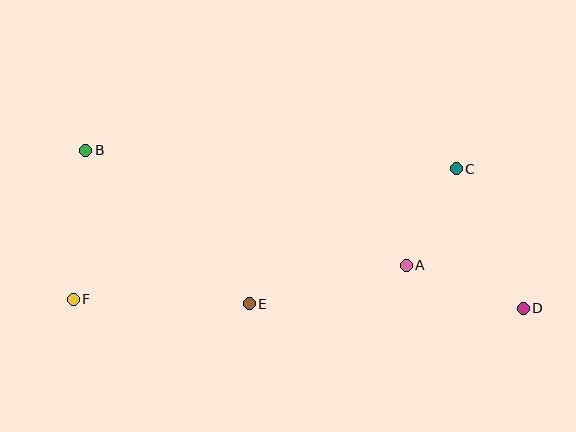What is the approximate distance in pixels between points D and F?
The distance between D and F is approximately 450 pixels.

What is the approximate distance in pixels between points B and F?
The distance between B and F is approximately 150 pixels.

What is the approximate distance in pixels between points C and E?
The distance between C and E is approximately 247 pixels.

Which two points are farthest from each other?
Points B and D are farthest from each other.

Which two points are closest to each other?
Points A and C are closest to each other.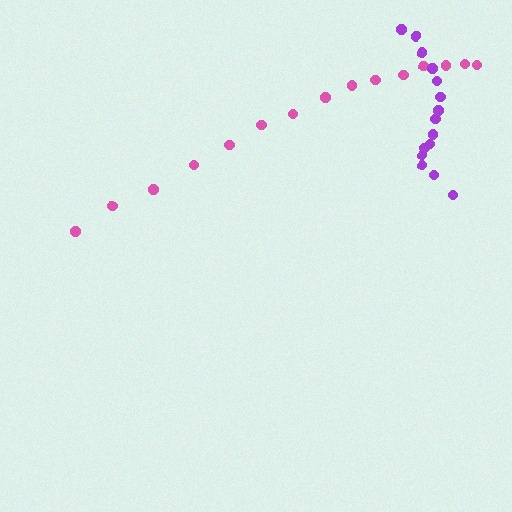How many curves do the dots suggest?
There are 2 distinct paths.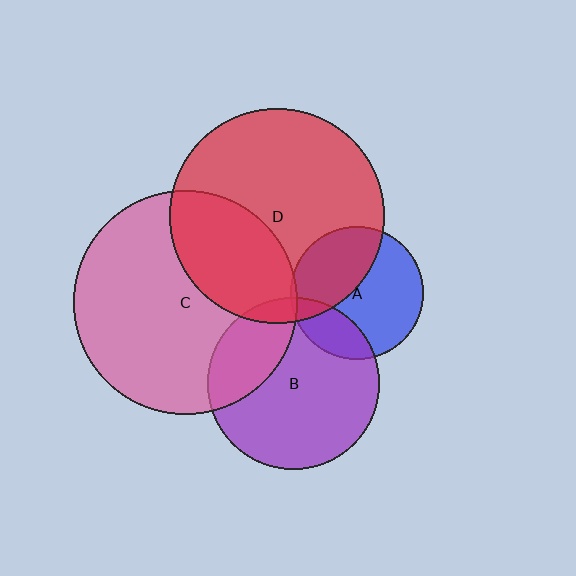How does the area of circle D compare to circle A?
Approximately 2.6 times.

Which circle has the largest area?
Circle C (pink).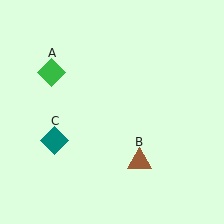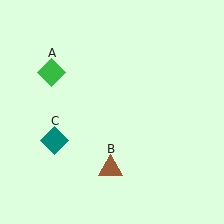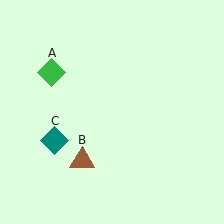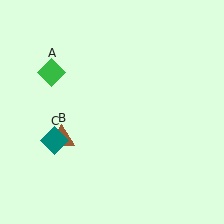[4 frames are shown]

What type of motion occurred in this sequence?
The brown triangle (object B) rotated clockwise around the center of the scene.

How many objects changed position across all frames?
1 object changed position: brown triangle (object B).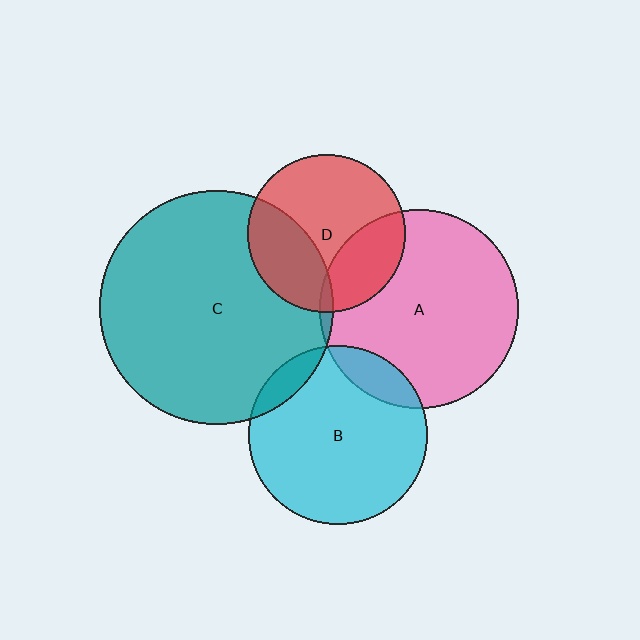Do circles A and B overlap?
Yes.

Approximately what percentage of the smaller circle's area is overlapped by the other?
Approximately 10%.